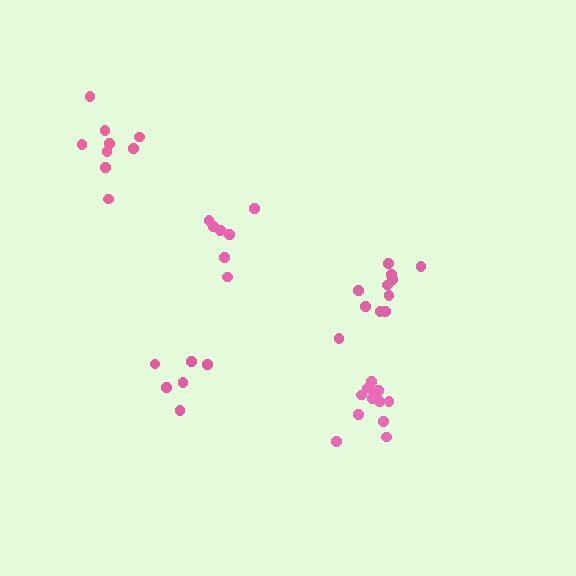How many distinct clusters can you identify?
There are 5 distinct clusters.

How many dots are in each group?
Group 1: 7 dots, Group 2: 6 dots, Group 3: 12 dots, Group 4: 11 dots, Group 5: 9 dots (45 total).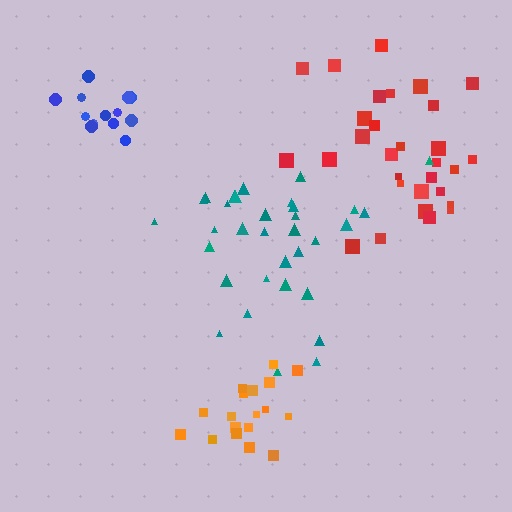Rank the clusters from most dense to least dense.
orange, blue, teal, red.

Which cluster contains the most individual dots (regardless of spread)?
Teal (33).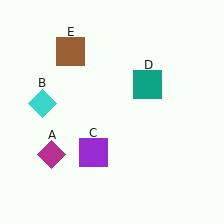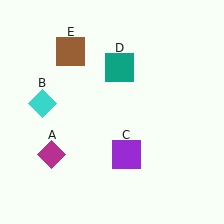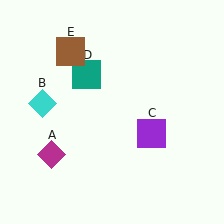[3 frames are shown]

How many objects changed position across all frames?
2 objects changed position: purple square (object C), teal square (object D).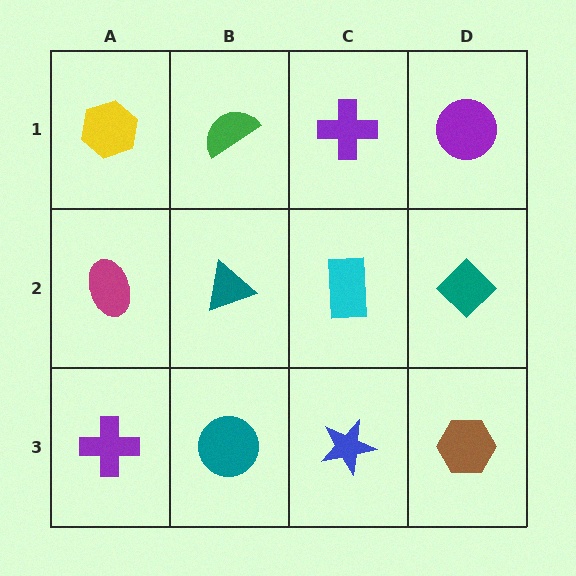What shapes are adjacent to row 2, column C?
A purple cross (row 1, column C), a blue star (row 3, column C), a teal triangle (row 2, column B), a teal diamond (row 2, column D).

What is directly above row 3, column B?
A teal triangle.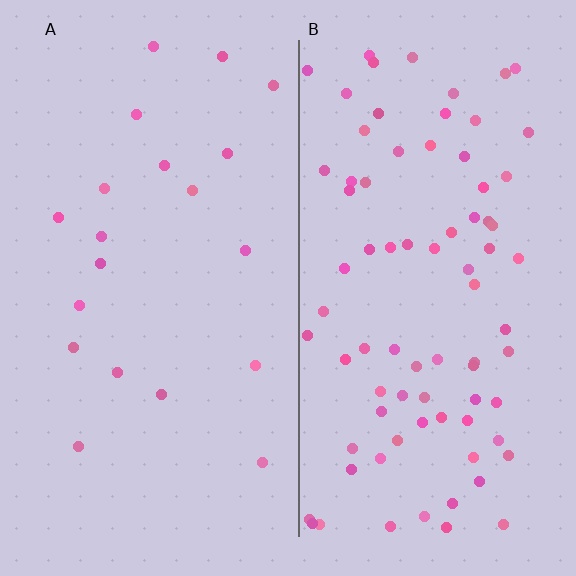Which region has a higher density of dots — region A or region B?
B (the right).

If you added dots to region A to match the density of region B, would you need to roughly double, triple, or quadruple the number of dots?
Approximately quadruple.